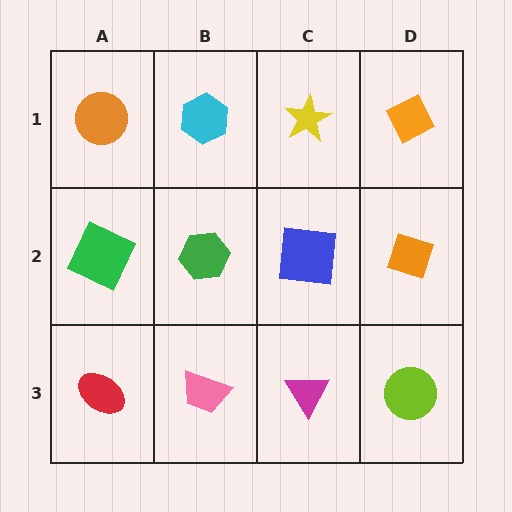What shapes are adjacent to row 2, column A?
An orange circle (row 1, column A), a red ellipse (row 3, column A), a green hexagon (row 2, column B).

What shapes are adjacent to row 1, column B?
A green hexagon (row 2, column B), an orange circle (row 1, column A), a yellow star (row 1, column C).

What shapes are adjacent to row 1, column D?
An orange diamond (row 2, column D), a yellow star (row 1, column C).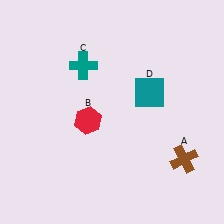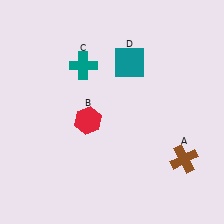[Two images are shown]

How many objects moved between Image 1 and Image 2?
1 object moved between the two images.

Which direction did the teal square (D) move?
The teal square (D) moved up.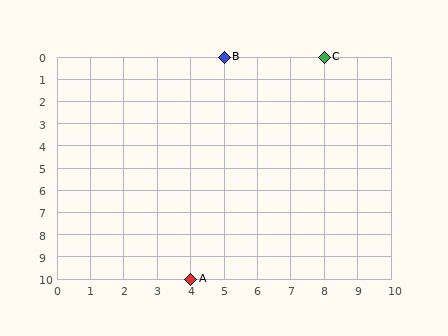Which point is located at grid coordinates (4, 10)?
Point A is at (4, 10).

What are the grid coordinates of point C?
Point C is at grid coordinates (8, 0).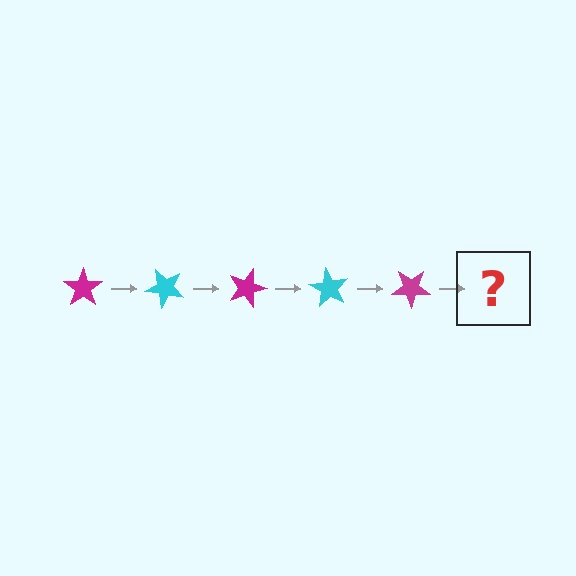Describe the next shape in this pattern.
It should be a cyan star, rotated 225 degrees from the start.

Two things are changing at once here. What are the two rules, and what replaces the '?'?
The two rules are that it rotates 45 degrees each step and the color cycles through magenta and cyan. The '?' should be a cyan star, rotated 225 degrees from the start.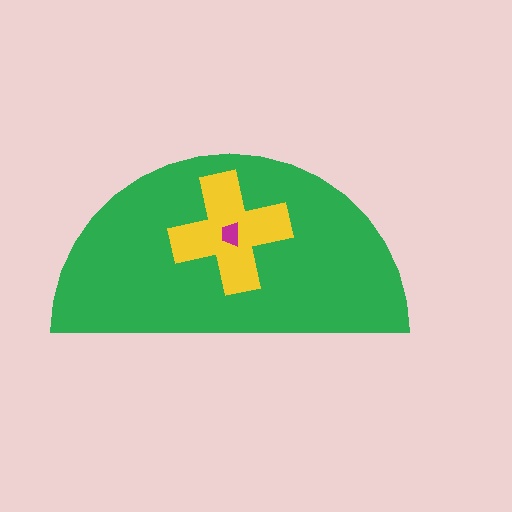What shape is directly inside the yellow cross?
The magenta trapezoid.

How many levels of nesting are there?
3.